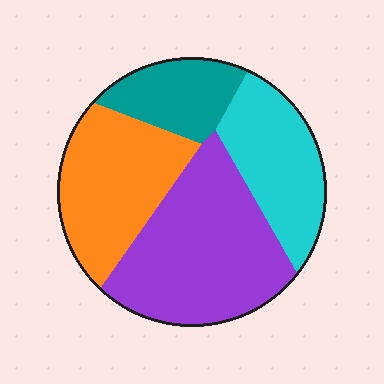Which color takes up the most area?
Purple, at roughly 35%.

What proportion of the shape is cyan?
Cyan takes up about one fifth (1/5) of the shape.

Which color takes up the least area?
Teal, at roughly 15%.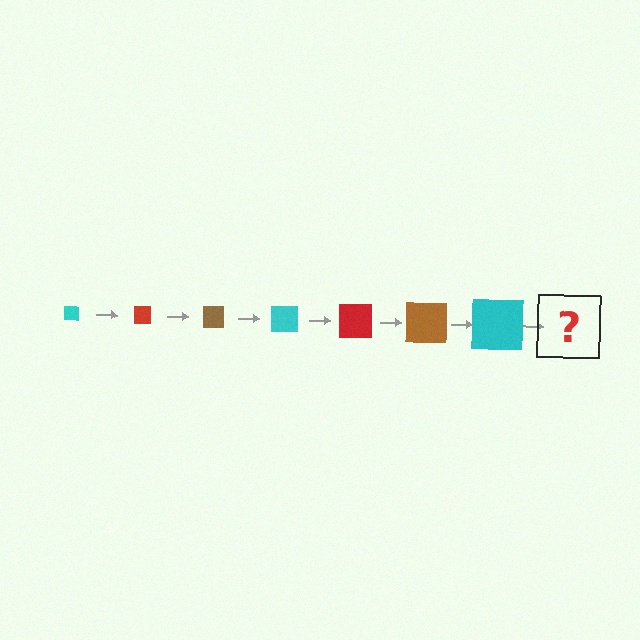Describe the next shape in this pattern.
It should be a red square, larger than the previous one.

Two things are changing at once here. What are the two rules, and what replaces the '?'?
The two rules are that the square grows larger each step and the color cycles through cyan, red, and brown. The '?' should be a red square, larger than the previous one.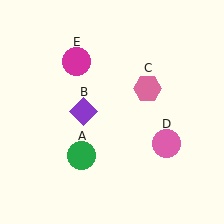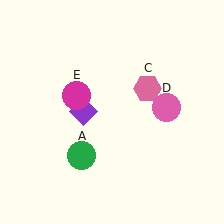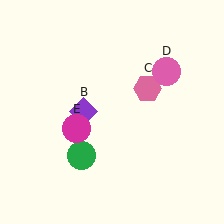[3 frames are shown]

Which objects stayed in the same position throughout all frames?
Green circle (object A) and purple diamond (object B) and pink hexagon (object C) remained stationary.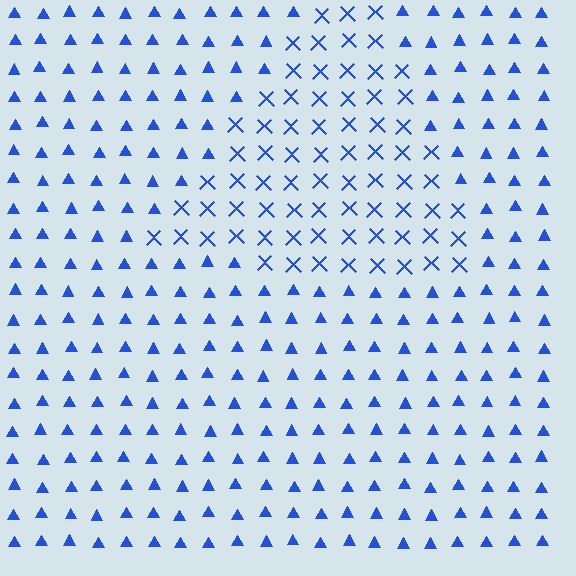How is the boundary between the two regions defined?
The boundary is defined by a change in element shape: X marks inside vs. triangles outside. All elements share the same color and spacing.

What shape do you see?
I see a triangle.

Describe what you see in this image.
The image is filled with small blue elements arranged in a uniform grid. A triangle-shaped region contains X marks, while the surrounding area contains triangles. The boundary is defined purely by the change in element shape.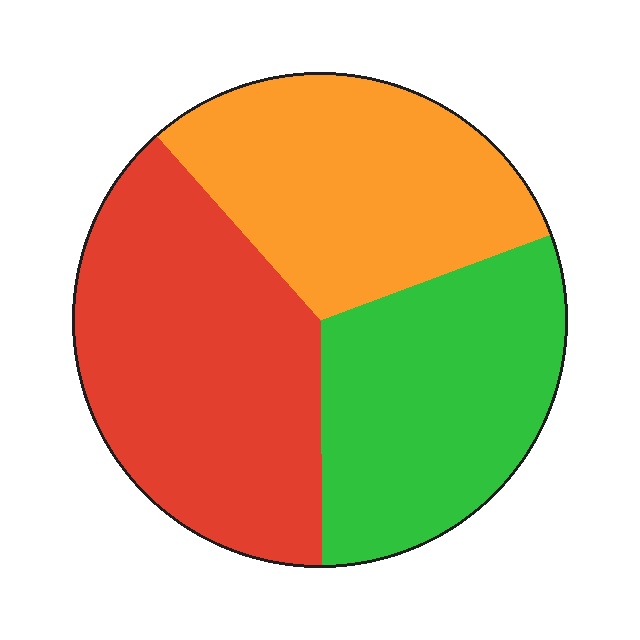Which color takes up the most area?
Red, at roughly 40%.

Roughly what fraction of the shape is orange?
Orange covers 31% of the shape.